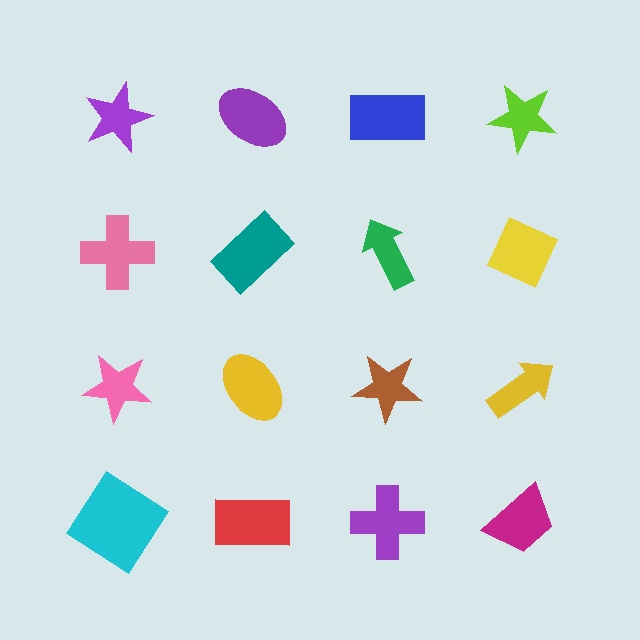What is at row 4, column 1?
A cyan diamond.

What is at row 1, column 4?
A lime star.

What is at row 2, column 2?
A teal rectangle.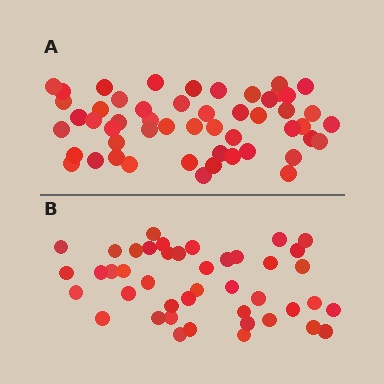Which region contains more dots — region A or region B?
Region A (the top region) has more dots.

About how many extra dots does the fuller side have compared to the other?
Region A has roughly 8 or so more dots than region B.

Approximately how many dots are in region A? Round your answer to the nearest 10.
About 50 dots. (The exact count is 52, which rounds to 50.)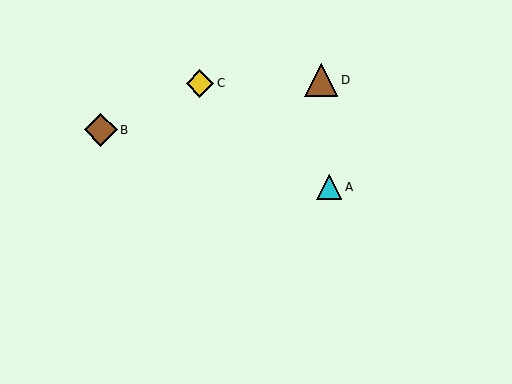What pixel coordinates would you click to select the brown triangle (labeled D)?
Click at (321, 80) to select the brown triangle D.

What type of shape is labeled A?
Shape A is a cyan triangle.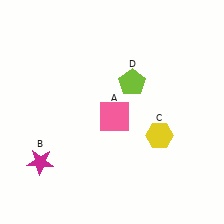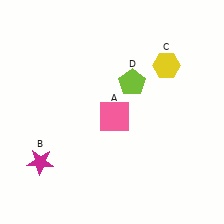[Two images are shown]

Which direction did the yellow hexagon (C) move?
The yellow hexagon (C) moved up.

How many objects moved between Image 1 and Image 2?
1 object moved between the two images.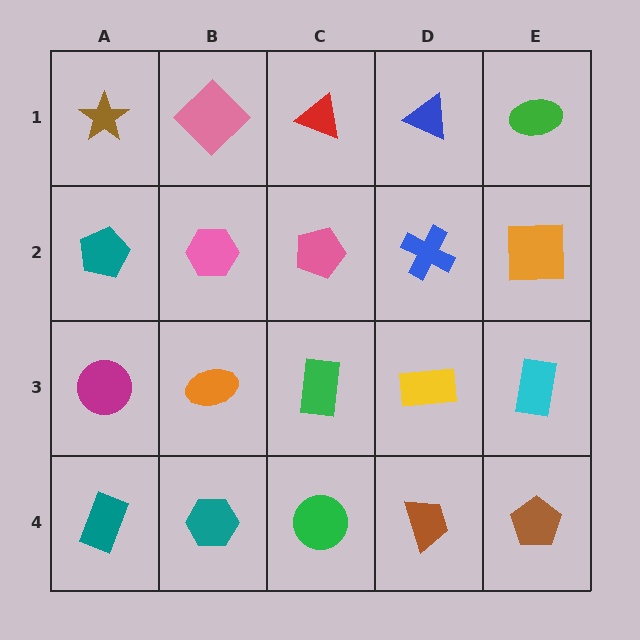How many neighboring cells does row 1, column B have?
3.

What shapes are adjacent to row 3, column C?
A pink pentagon (row 2, column C), a green circle (row 4, column C), an orange ellipse (row 3, column B), a yellow rectangle (row 3, column D).